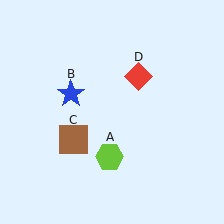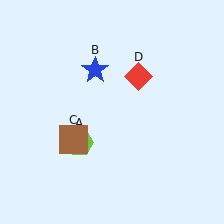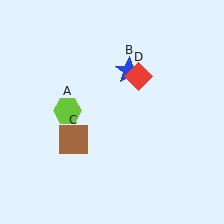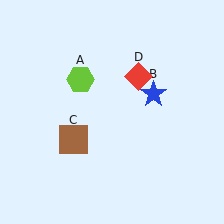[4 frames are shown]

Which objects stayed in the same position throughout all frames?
Brown square (object C) and red diamond (object D) remained stationary.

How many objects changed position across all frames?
2 objects changed position: lime hexagon (object A), blue star (object B).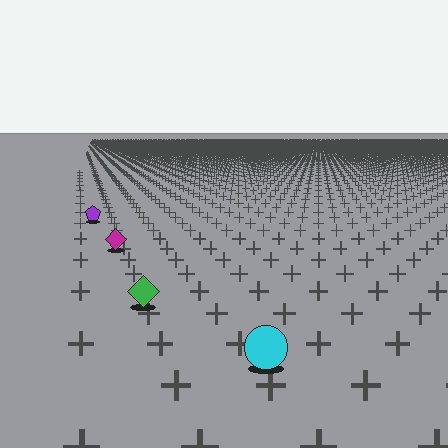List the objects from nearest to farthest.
From nearest to farthest: the cyan circle, the green diamond, the magenta diamond, the purple pentagon.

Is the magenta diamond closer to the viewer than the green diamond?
No. The green diamond is closer — you can tell from the texture gradient: the ground texture is coarser near it.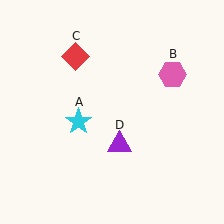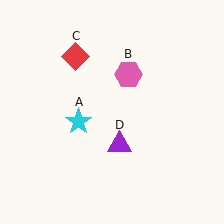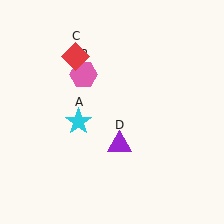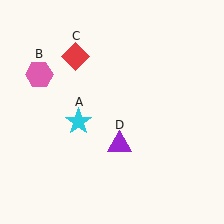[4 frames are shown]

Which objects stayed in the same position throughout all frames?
Cyan star (object A) and red diamond (object C) and purple triangle (object D) remained stationary.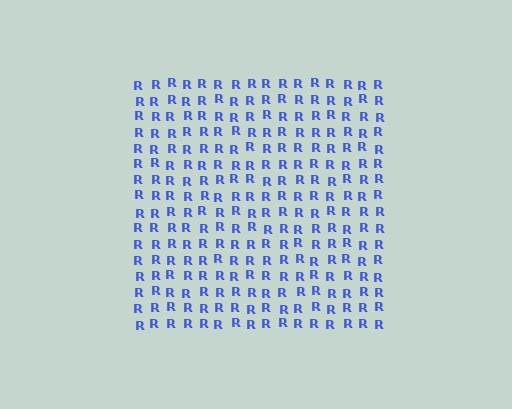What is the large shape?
The large shape is a square.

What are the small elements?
The small elements are letter R's.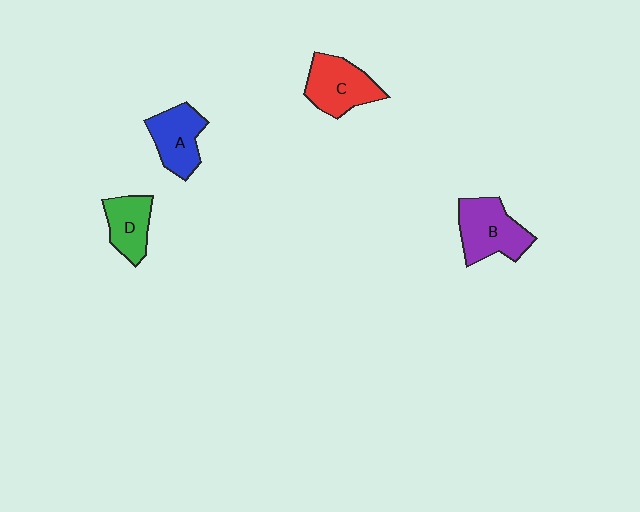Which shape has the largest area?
Shape B (purple).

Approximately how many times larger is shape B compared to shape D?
Approximately 1.4 times.